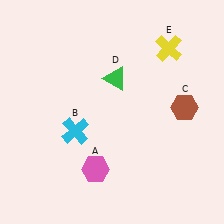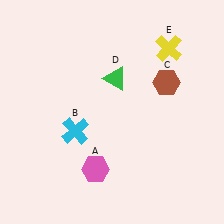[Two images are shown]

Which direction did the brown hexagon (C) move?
The brown hexagon (C) moved up.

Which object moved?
The brown hexagon (C) moved up.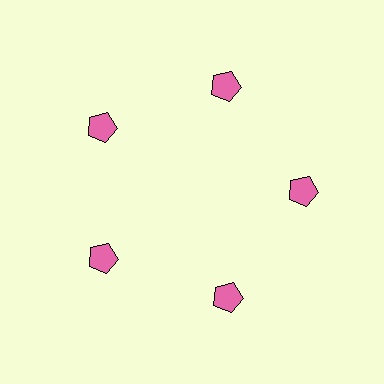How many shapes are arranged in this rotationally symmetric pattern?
There are 5 shapes, arranged in 5 groups of 1.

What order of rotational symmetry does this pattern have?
This pattern has 5-fold rotational symmetry.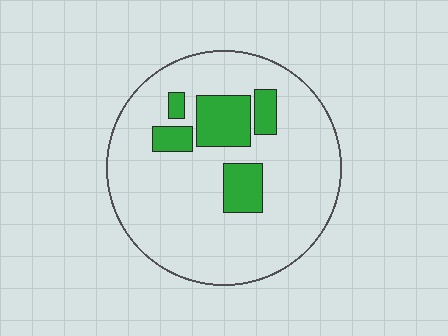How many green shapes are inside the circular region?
5.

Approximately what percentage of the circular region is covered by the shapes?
Approximately 15%.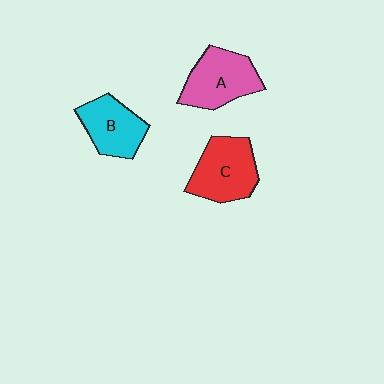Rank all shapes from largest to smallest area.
From largest to smallest: C (red), A (pink), B (cyan).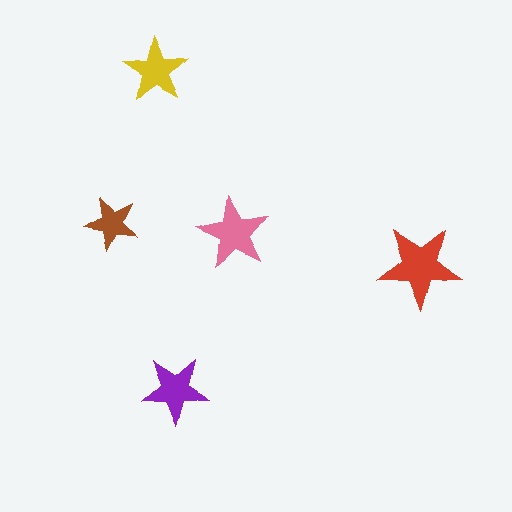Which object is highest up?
The yellow star is topmost.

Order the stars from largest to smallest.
the red one, the pink one, the purple one, the yellow one, the brown one.